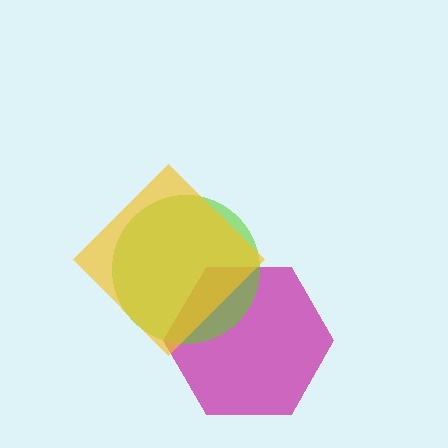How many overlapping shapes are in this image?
There are 3 overlapping shapes in the image.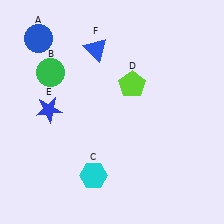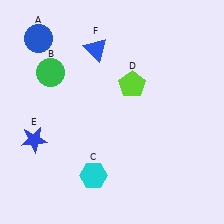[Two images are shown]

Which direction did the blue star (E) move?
The blue star (E) moved down.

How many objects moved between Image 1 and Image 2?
1 object moved between the two images.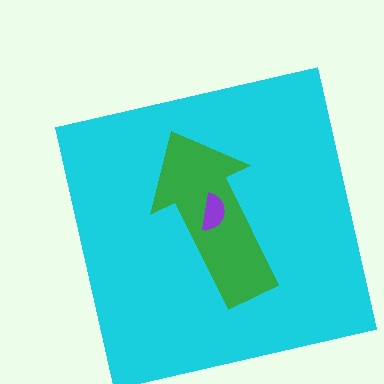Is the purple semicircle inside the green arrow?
Yes.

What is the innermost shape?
The purple semicircle.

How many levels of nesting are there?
3.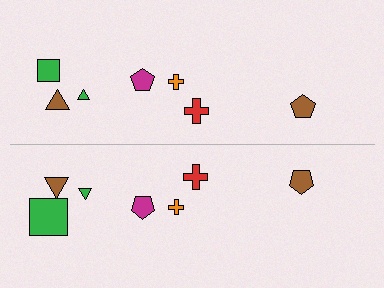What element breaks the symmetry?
The green square on the bottom side has a different size than its mirror counterpart.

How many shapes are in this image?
There are 14 shapes in this image.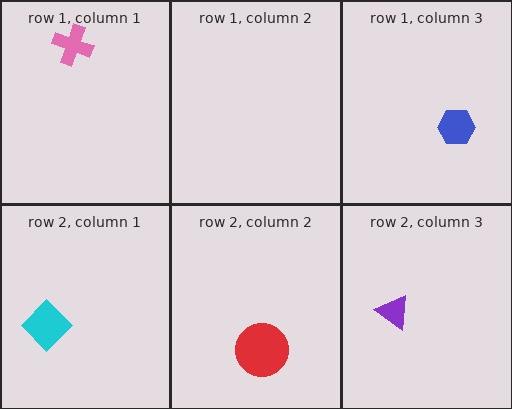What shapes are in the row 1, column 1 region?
The pink cross.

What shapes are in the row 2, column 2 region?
The red circle.